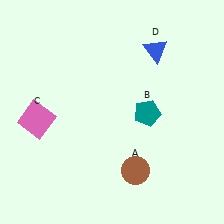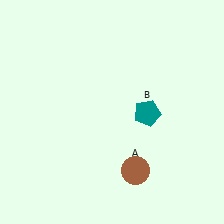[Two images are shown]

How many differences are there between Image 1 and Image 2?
There are 2 differences between the two images.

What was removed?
The blue triangle (D), the pink square (C) were removed in Image 2.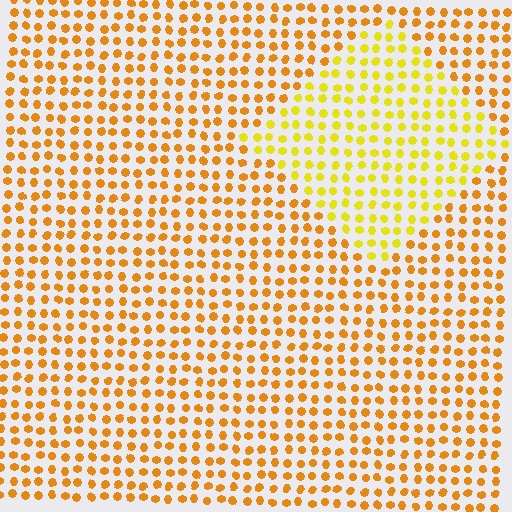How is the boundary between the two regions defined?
The boundary is defined purely by a slight shift in hue (about 26 degrees). Spacing, size, and orientation are identical on both sides.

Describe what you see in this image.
The image is filled with small orange elements in a uniform arrangement. A diamond-shaped region is visible where the elements are tinted to a slightly different hue, forming a subtle color boundary.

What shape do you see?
I see a diamond.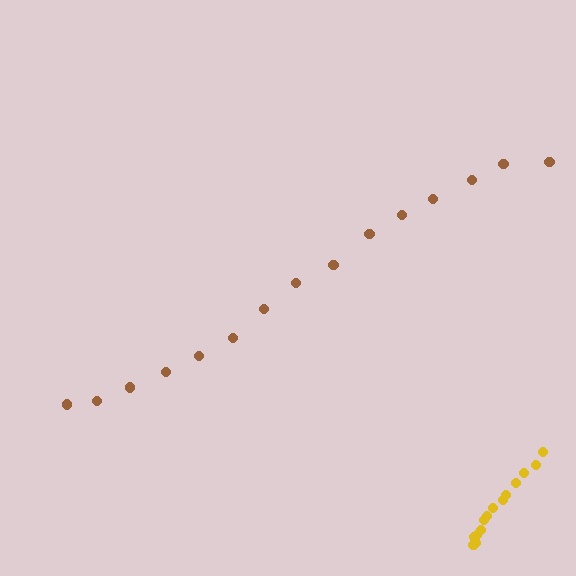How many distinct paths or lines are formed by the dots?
There are 2 distinct paths.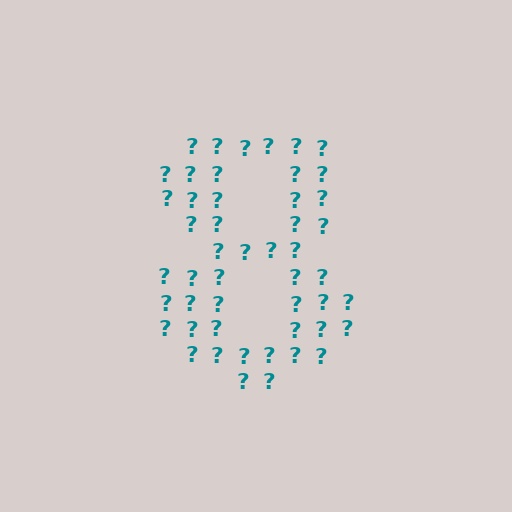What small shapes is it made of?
It is made of small question marks.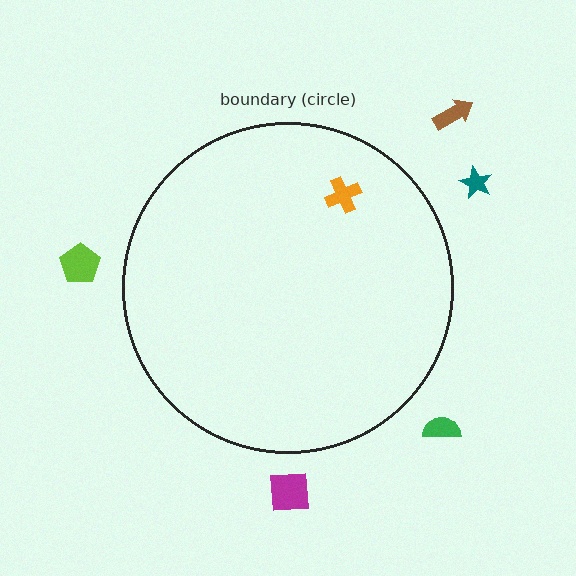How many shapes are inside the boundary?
1 inside, 5 outside.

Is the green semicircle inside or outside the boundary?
Outside.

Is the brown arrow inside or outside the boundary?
Outside.